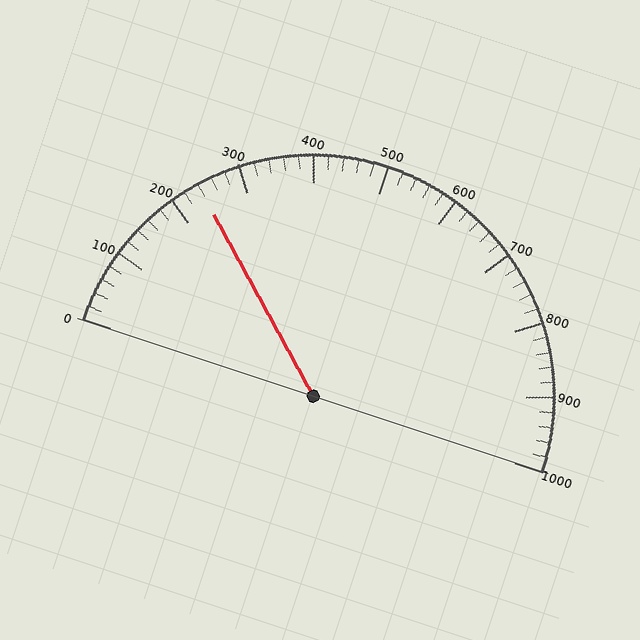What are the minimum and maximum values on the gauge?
The gauge ranges from 0 to 1000.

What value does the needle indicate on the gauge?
The needle indicates approximately 240.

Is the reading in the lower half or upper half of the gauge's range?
The reading is in the lower half of the range (0 to 1000).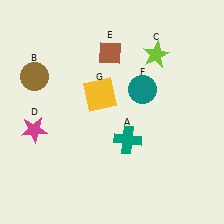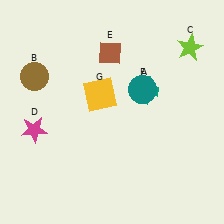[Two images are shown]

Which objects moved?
The objects that moved are: the teal cross (A), the lime star (C).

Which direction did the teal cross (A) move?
The teal cross (A) moved up.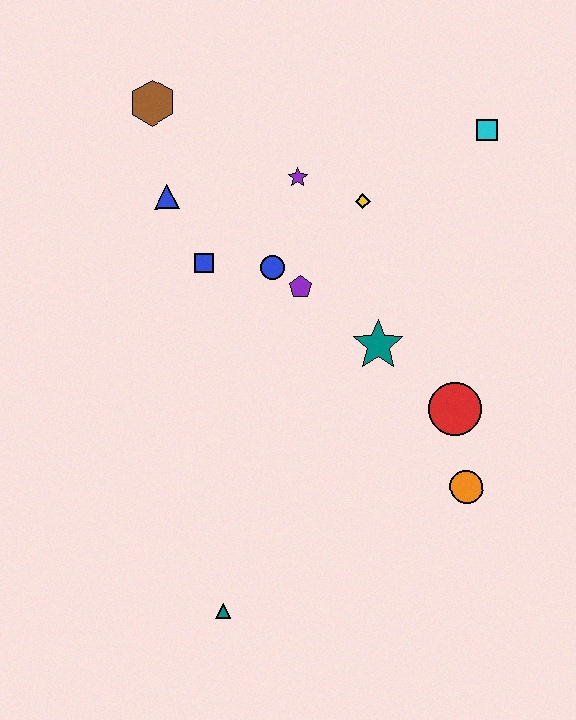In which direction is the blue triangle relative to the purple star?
The blue triangle is to the left of the purple star.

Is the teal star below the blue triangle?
Yes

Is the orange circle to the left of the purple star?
No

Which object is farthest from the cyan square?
The teal triangle is farthest from the cyan square.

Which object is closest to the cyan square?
The yellow diamond is closest to the cyan square.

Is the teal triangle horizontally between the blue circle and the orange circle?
No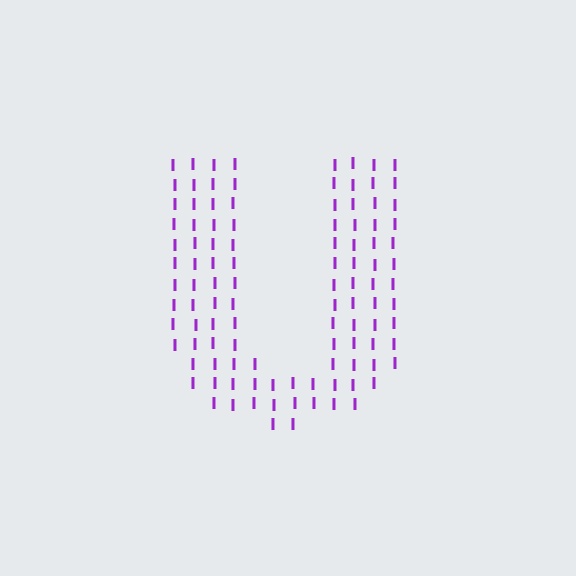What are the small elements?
The small elements are letter I's.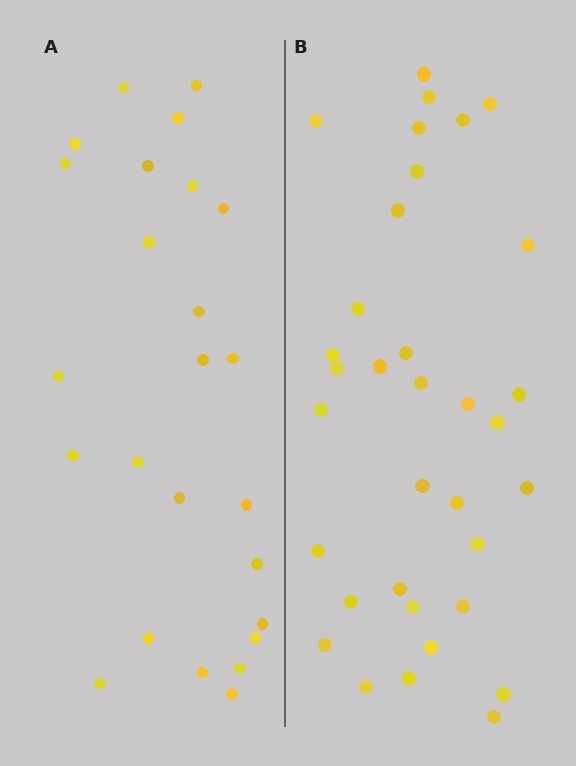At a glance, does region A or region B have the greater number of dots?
Region B (the right region) has more dots.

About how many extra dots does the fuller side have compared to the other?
Region B has roughly 8 or so more dots than region A.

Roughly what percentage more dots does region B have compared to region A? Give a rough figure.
About 35% more.